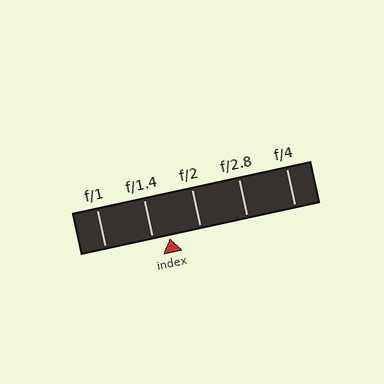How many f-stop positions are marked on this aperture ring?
There are 5 f-stop positions marked.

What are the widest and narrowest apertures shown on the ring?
The widest aperture shown is f/1 and the narrowest is f/4.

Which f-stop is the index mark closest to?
The index mark is closest to f/1.4.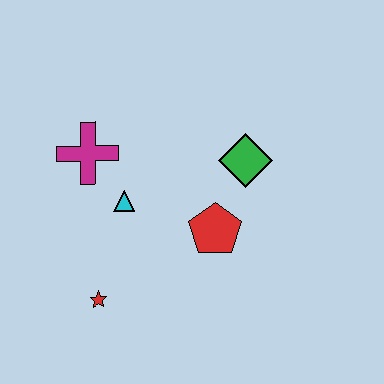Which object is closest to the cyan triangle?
The magenta cross is closest to the cyan triangle.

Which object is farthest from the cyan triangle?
The green diamond is farthest from the cyan triangle.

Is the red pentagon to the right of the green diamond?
No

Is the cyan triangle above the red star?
Yes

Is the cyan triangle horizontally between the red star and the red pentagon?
Yes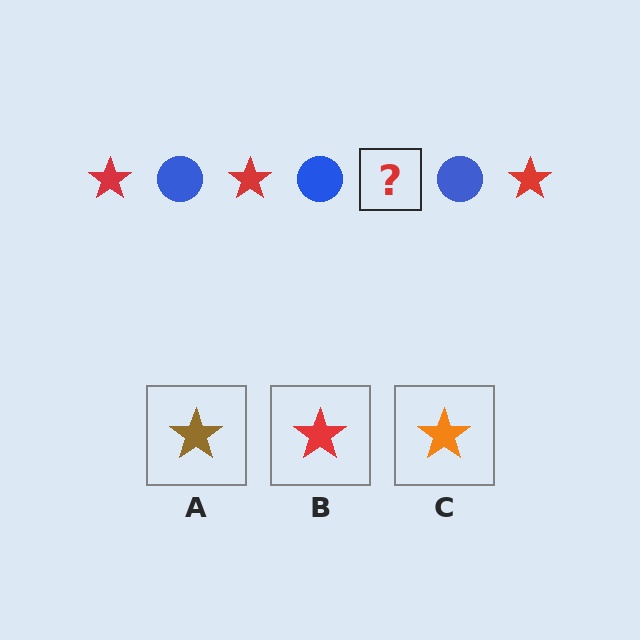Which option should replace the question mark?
Option B.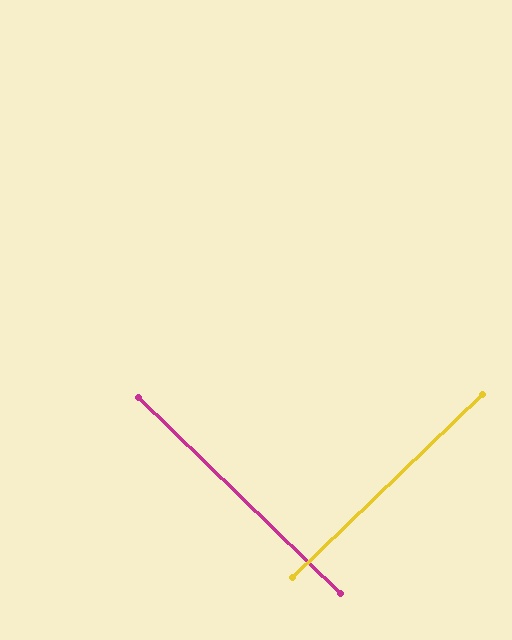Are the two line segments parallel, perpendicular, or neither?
Perpendicular — they meet at approximately 88°.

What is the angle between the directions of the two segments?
Approximately 88 degrees.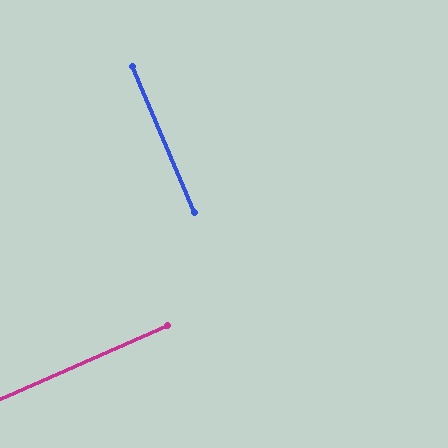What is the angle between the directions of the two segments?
Approximately 89 degrees.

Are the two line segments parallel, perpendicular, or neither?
Perpendicular — they meet at approximately 89°.